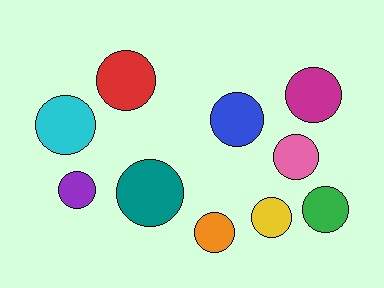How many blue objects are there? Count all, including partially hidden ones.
There is 1 blue object.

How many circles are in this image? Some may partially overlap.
There are 10 circles.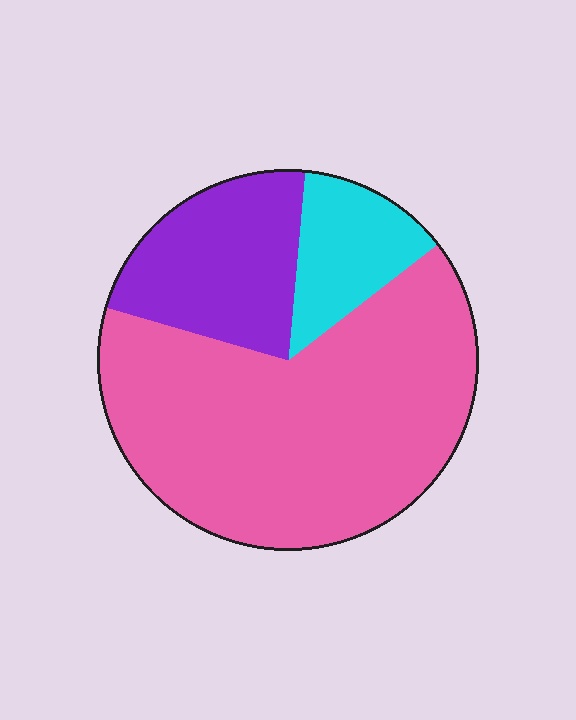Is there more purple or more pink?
Pink.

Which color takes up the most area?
Pink, at roughly 65%.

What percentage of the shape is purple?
Purple covers around 20% of the shape.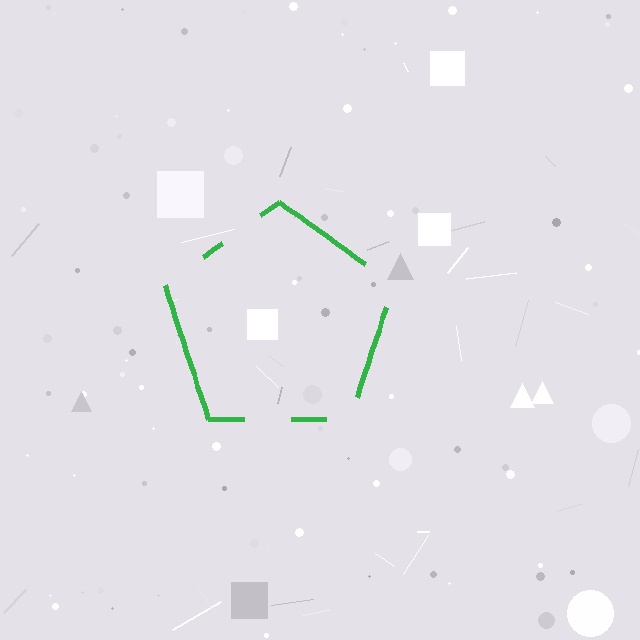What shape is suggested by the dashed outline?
The dashed outline suggests a pentagon.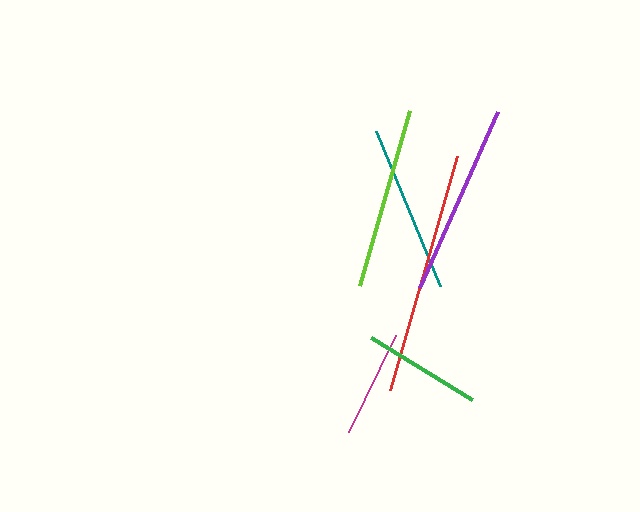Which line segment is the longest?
The red line is the longest at approximately 244 pixels.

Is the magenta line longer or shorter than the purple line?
The purple line is longer than the magenta line.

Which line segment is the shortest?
The magenta line is the shortest at approximately 108 pixels.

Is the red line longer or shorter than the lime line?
The red line is longer than the lime line.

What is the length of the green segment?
The green segment is approximately 118 pixels long.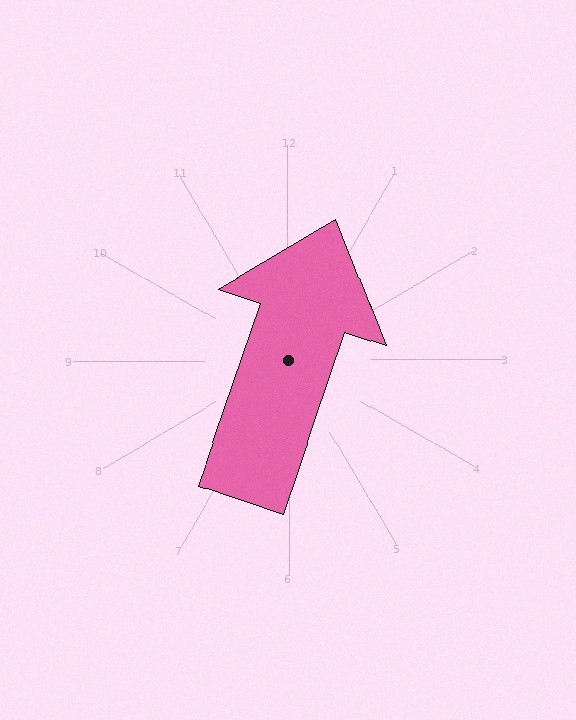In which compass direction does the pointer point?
North.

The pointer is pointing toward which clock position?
Roughly 1 o'clock.